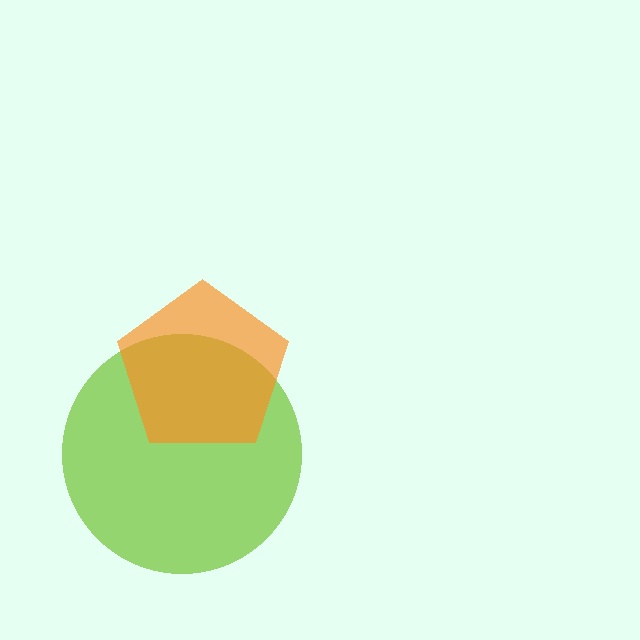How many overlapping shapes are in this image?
There are 2 overlapping shapes in the image.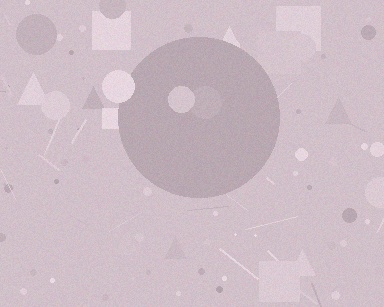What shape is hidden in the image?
A circle is hidden in the image.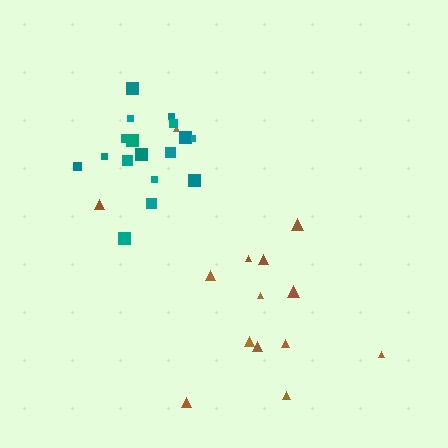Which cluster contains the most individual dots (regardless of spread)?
Teal (18).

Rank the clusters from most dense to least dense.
teal, brown.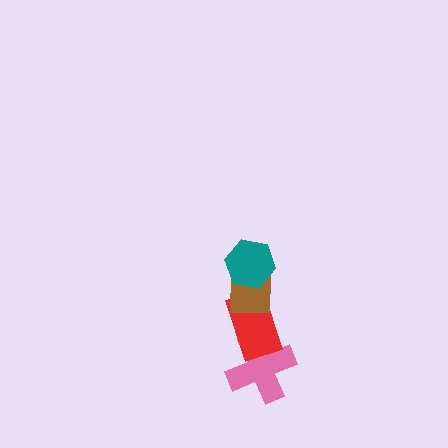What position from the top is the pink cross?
The pink cross is 4th from the top.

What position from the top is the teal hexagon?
The teal hexagon is 1st from the top.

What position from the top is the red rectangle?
The red rectangle is 3rd from the top.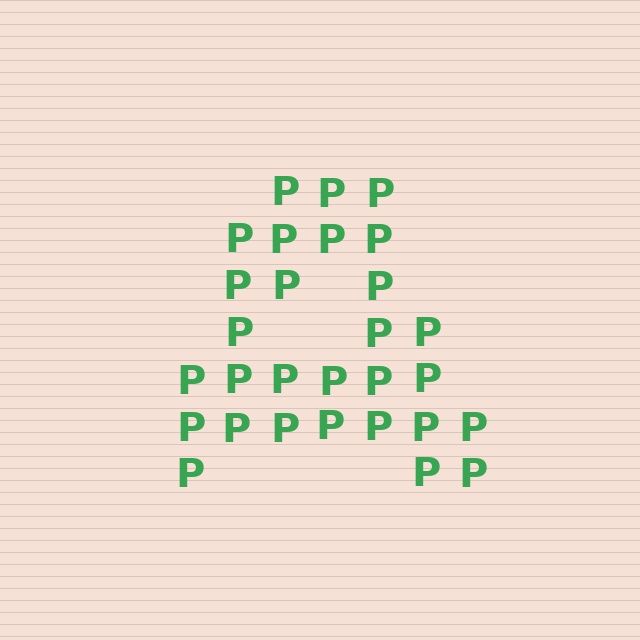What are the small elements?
The small elements are letter P's.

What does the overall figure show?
The overall figure shows the letter A.